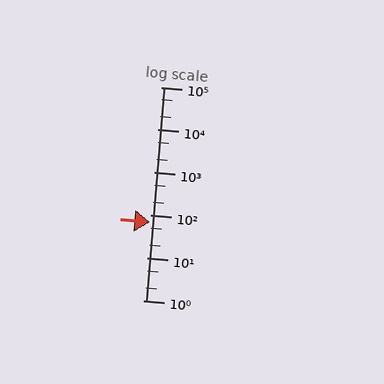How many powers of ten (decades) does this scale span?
The scale spans 5 decades, from 1 to 100000.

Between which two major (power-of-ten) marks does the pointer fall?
The pointer is between 10 and 100.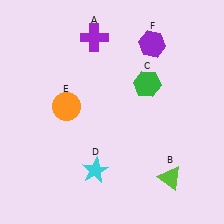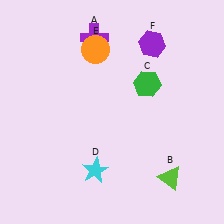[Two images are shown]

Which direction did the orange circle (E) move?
The orange circle (E) moved up.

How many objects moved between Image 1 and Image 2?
1 object moved between the two images.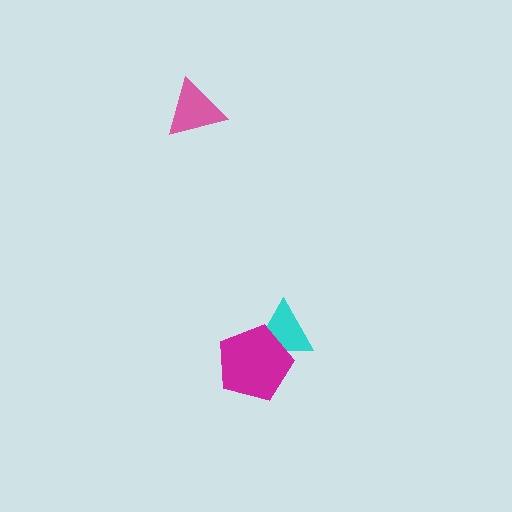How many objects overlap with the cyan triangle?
1 object overlaps with the cyan triangle.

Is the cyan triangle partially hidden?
Yes, it is partially covered by another shape.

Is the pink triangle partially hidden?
No, no other shape covers it.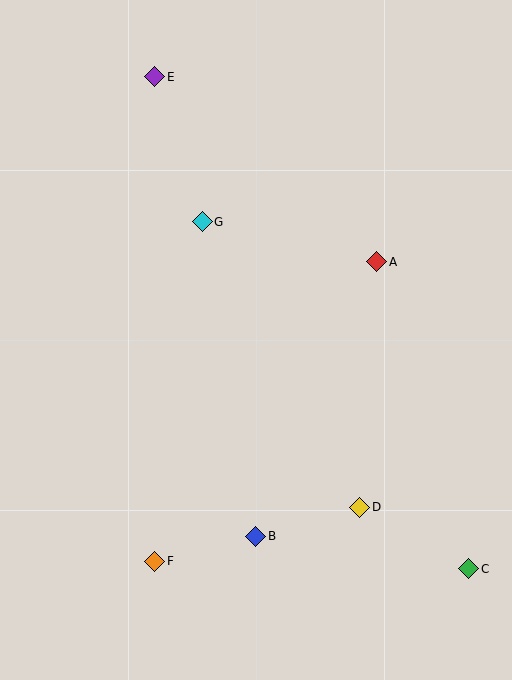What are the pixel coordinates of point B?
Point B is at (256, 536).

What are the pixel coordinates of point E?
Point E is at (155, 77).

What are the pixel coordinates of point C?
Point C is at (469, 569).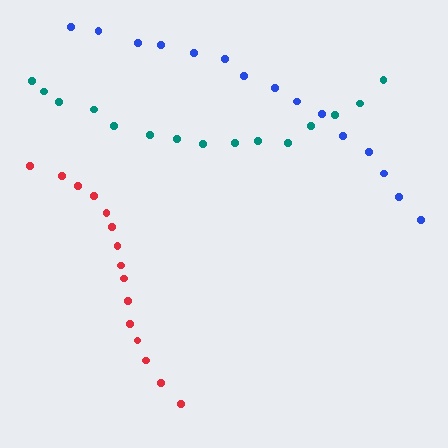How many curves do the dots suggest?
There are 3 distinct paths.